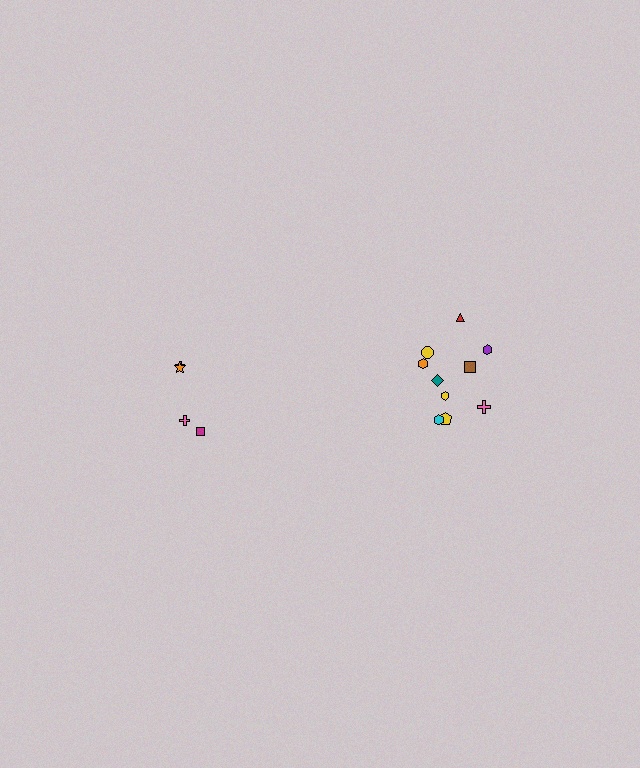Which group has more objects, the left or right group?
The right group.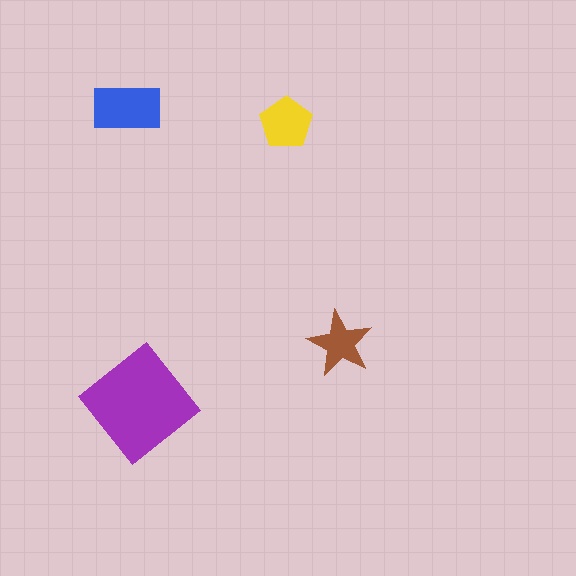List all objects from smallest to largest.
The brown star, the yellow pentagon, the blue rectangle, the purple diamond.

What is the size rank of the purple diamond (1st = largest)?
1st.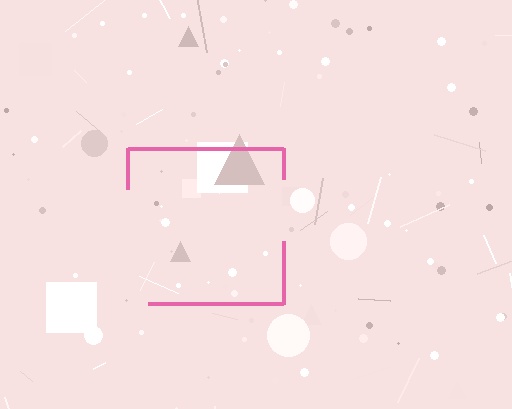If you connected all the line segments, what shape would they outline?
They would outline a square.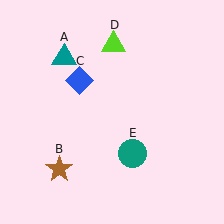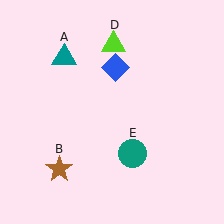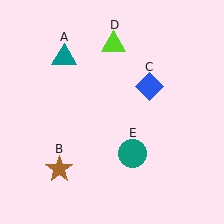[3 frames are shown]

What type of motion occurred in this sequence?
The blue diamond (object C) rotated clockwise around the center of the scene.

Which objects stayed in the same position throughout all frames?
Teal triangle (object A) and brown star (object B) and lime triangle (object D) and teal circle (object E) remained stationary.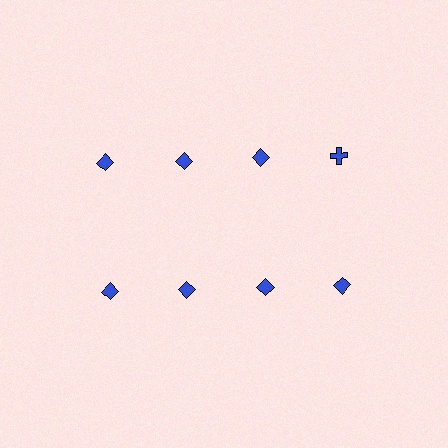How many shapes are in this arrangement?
There are 8 shapes arranged in a grid pattern.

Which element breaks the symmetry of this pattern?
The blue cross in the top row, second from right column breaks the symmetry. All other shapes are blue diamonds.